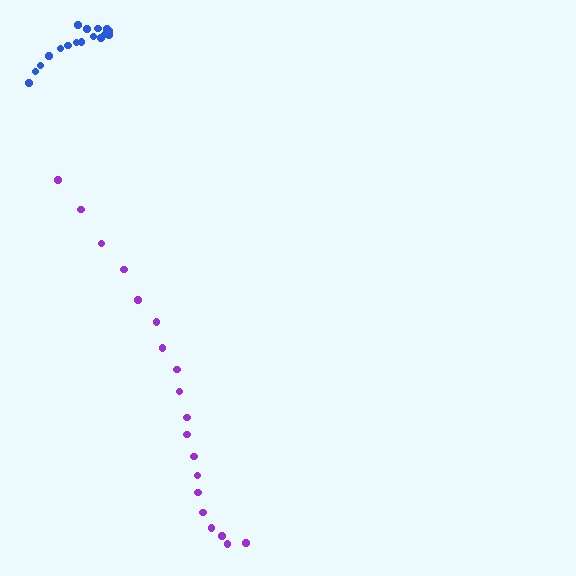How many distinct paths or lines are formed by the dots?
There are 2 distinct paths.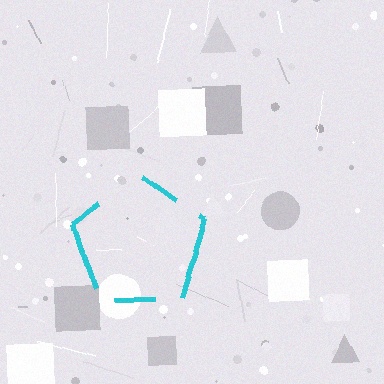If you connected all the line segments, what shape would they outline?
They would outline a pentagon.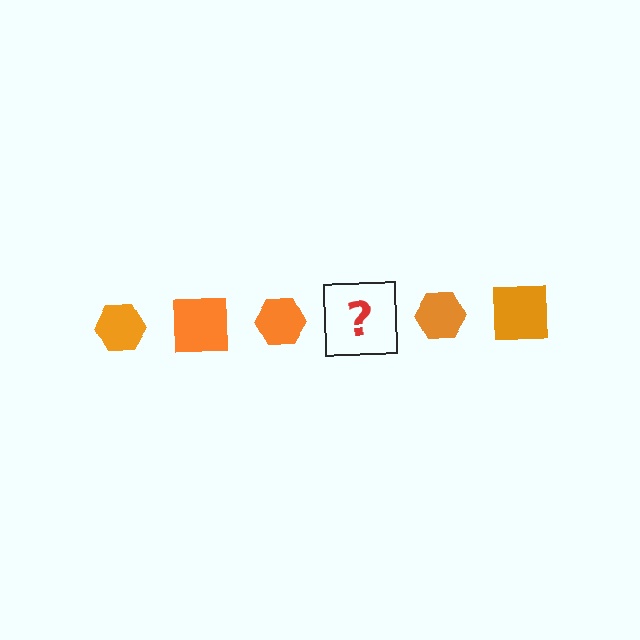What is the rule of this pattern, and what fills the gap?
The rule is that the pattern cycles through hexagon, square shapes in orange. The gap should be filled with an orange square.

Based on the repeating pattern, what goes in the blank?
The blank should be an orange square.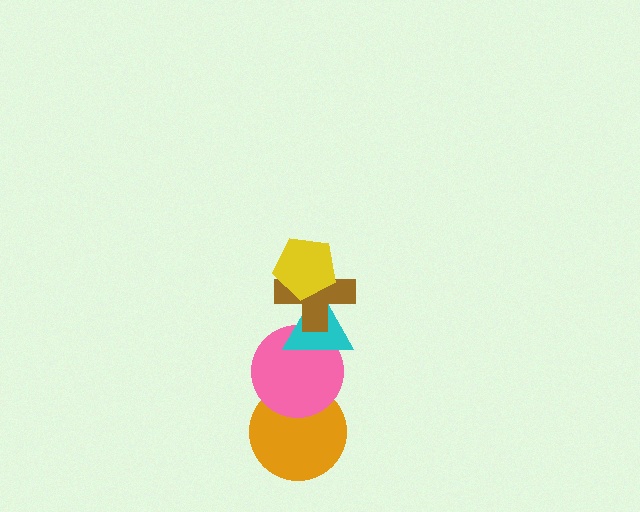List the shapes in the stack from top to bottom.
From top to bottom: the yellow pentagon, the brown cross, the cyan triangle, the pink circle, the orange circle.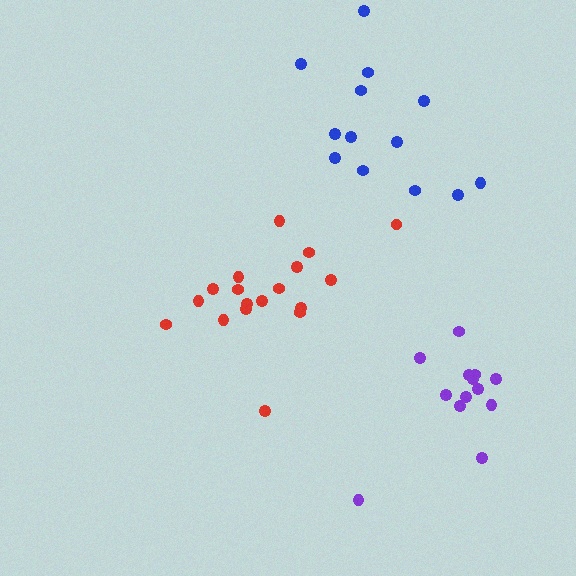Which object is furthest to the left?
The red cluster is leftmost.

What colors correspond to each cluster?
The clusters are colored: red, blue, purple.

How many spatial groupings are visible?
There are 3 spatial groupings.